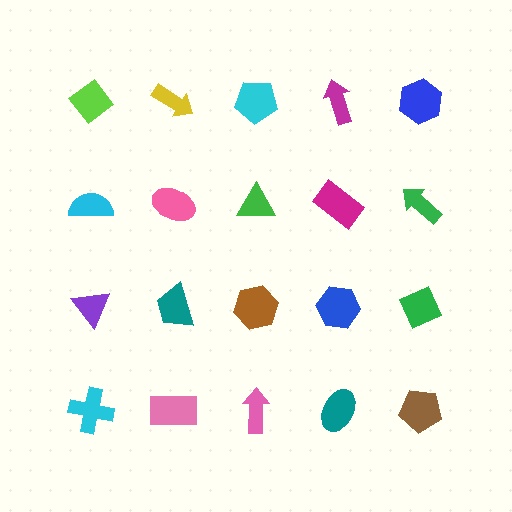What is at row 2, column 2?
A pink ellipse.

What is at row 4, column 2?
A pink rectangle.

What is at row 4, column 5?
A brown pentagon.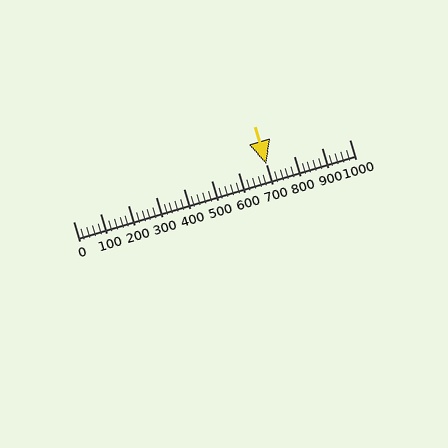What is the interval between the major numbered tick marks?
The major tick marks are spaced 100 units apart.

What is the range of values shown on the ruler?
The ruler shows values from 0 to 1000.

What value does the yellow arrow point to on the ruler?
The yellow arrow points to approximately 700.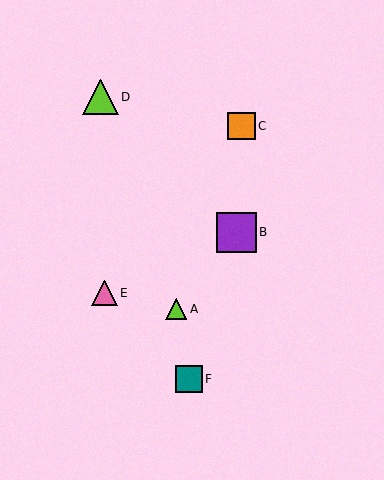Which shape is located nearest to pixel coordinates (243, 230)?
The purple square (labeled B) at (236, 232) is nearest to that location.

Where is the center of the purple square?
The center of the purple square is at (236, 232).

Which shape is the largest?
The purple square (labeled B) is the largest.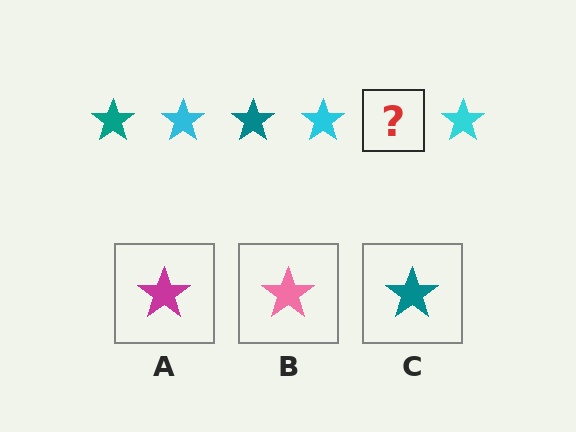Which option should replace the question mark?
Option C.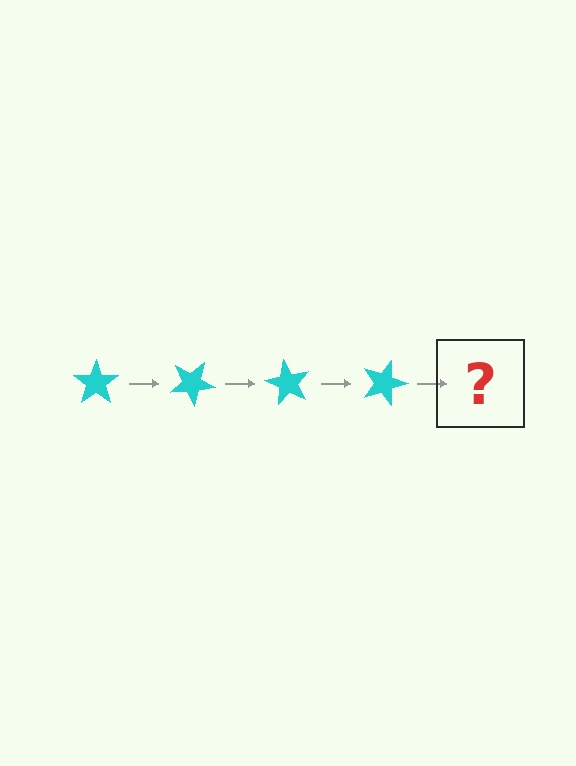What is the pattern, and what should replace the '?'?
The pattern is that the star rotates 30 degrees each step. The '?' should be a cyan star rotated 120 degrees.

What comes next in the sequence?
The next element should be a cyan star rotated 120 degrees.